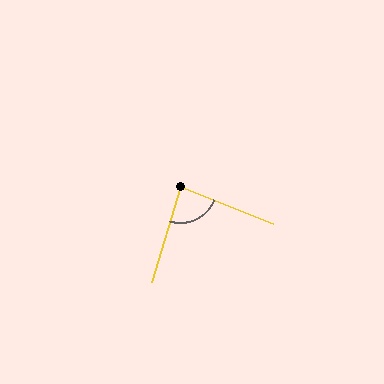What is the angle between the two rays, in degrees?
Approximately 85 degrees.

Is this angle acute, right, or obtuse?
It is approximately a right angle.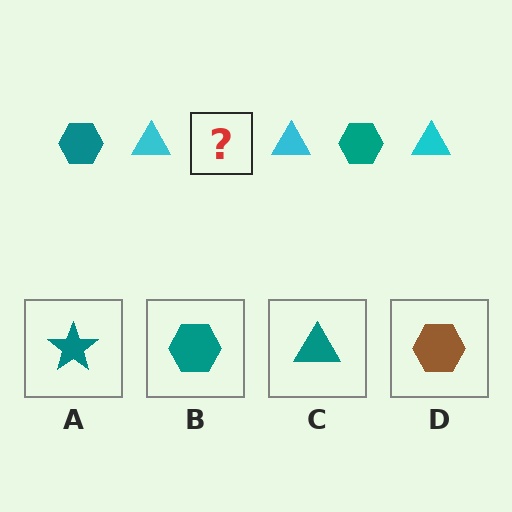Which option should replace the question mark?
Option B.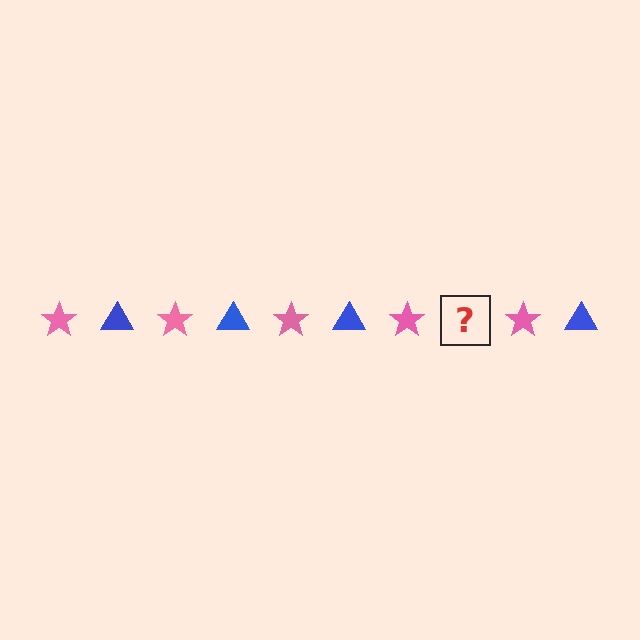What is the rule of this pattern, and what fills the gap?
The rule is that the pattern alternates between pink star and blue triangle. The gap should be filled with a blue triangle.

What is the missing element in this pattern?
The missing element is a blue triangle.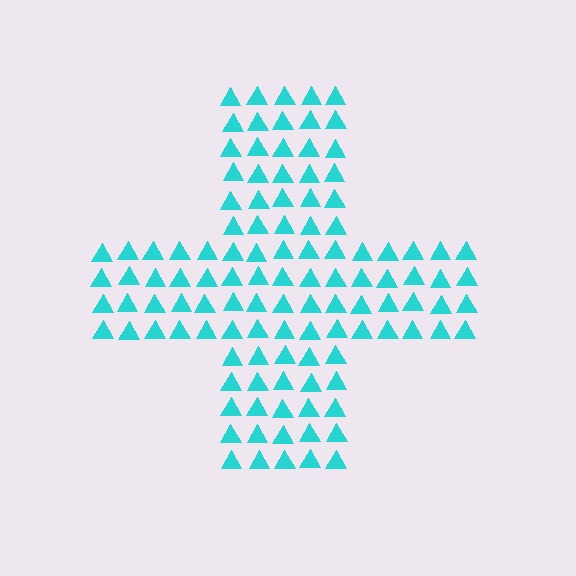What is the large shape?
The large shape is a cross.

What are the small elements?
The small elements are triangles.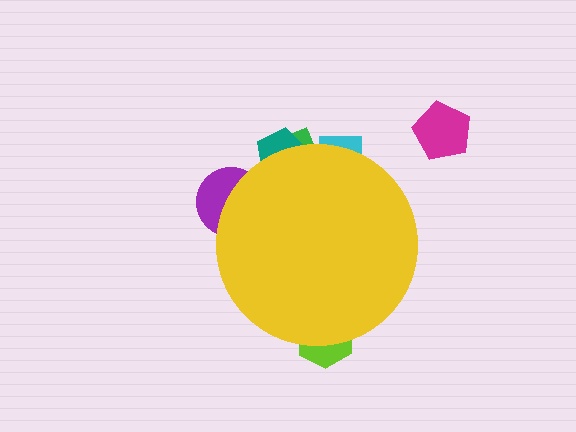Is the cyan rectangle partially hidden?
Yes, the cyan rectangle is partially hidden behind the yellow circle.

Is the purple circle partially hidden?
Yes, the purple circle is partially hidden behind the yellow circle.